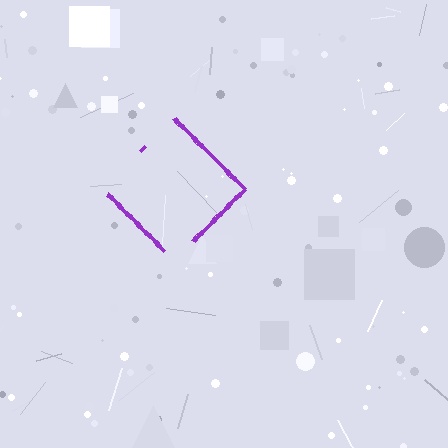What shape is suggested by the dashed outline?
The dashed outline suggests a diamond.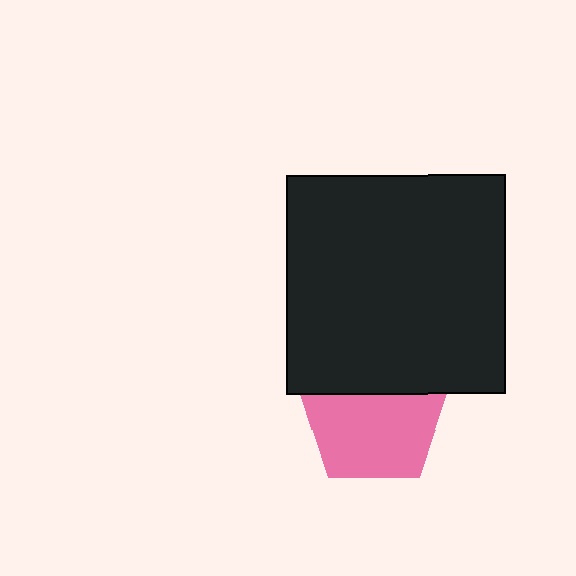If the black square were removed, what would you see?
You would see the complete pink pentagon.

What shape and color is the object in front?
The object in front is a black square.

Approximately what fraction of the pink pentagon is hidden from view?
Roughly 32% of the pink pentagon is hidden behind the black square.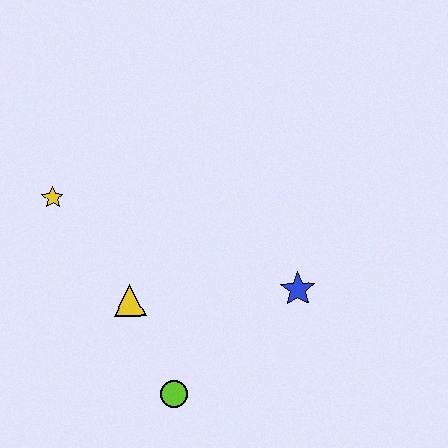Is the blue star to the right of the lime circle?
Yes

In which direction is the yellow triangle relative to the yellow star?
The yellow triangle is below the yellow star.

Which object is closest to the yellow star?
The yellow triangle is closest to the yellow star.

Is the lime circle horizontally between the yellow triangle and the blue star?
Yes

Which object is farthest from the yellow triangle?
The blue star is farthest from the yellow triangle.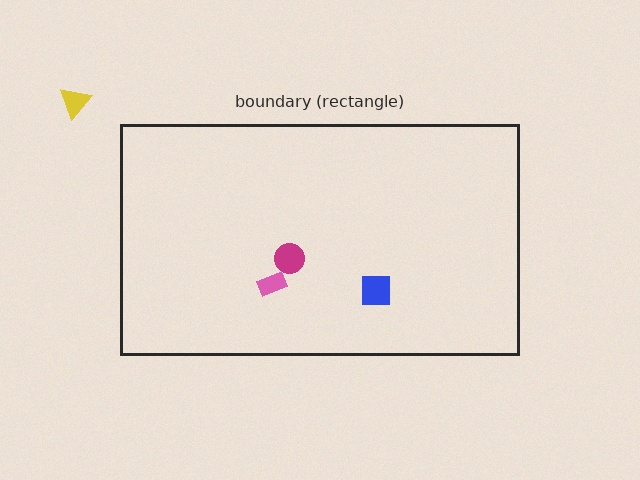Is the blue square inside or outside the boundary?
Inside.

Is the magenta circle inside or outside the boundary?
Inside.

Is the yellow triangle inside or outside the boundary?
Outside.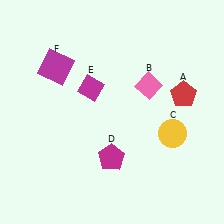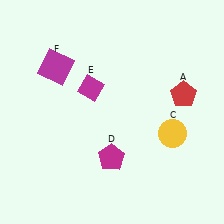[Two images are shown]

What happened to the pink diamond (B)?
The pink diamond (B) was removed in Image 2. It was in the top-right area of Image 1.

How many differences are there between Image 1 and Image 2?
There is 1 difference between the two images.